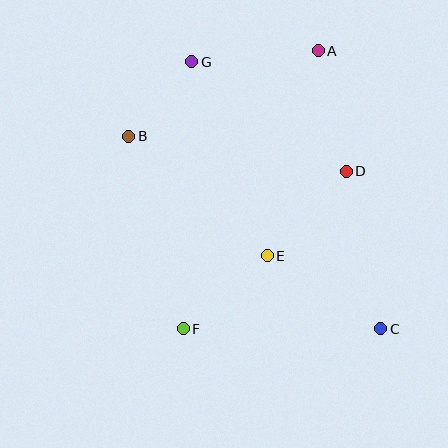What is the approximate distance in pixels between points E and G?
The distance between E and G is approximately 208 pixels.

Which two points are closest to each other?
Points B and G are closest to each other.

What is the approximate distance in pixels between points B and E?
The distance between B and E is approximately 183 pixels.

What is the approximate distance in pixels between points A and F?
The distance between A and F is approximately 309 pixels.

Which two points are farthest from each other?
Points C and G are farthest from each other.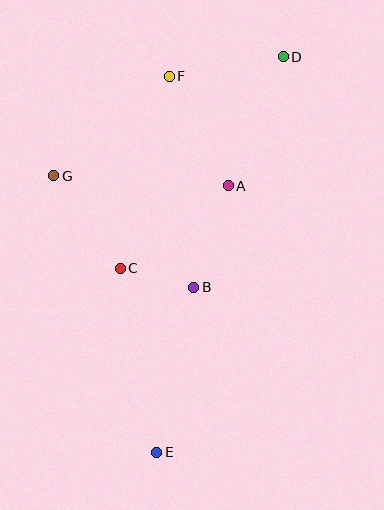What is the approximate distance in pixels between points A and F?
The distance between A and F is approximately 124 pixels.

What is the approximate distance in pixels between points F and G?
The distance between F and G is approximately 153 pixels.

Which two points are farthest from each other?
Points D and E are farthest from each other.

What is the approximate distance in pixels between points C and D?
The distance between C and D is approximately 267 pixels.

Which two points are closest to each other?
Points B and C are closest to each other.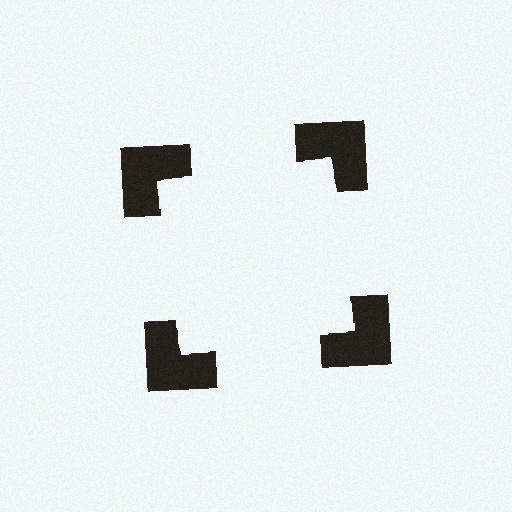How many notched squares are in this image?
There are 4 — one at each vertex of the illusory square.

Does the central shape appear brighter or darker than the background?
It typically appears slightly brighter than the background, even though no actual brightness change is drawn.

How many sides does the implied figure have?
4 sides.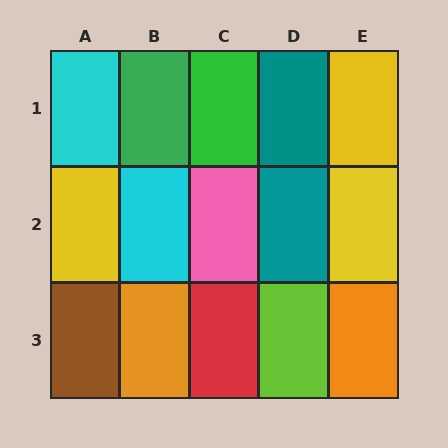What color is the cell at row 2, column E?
Yellow.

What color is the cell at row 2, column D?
Teal.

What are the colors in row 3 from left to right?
Brown, orange, red, lime, orange.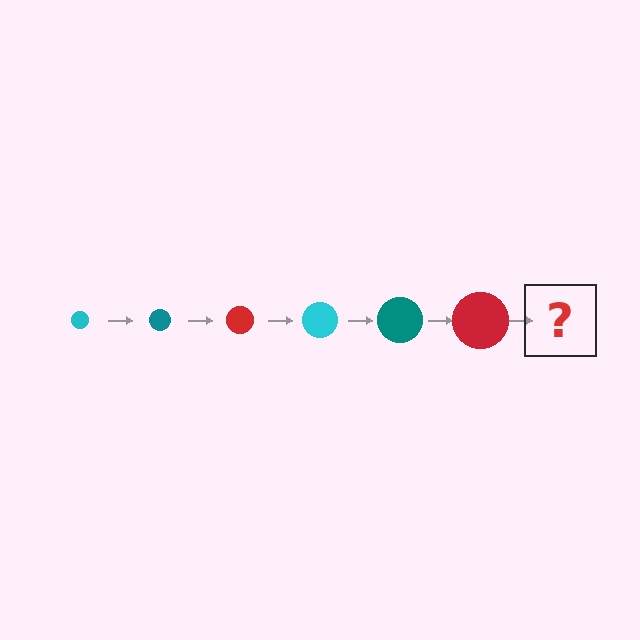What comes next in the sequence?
The next element should be a cyan circle, larger than the previous one.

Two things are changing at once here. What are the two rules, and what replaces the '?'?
The two rules are that the circle grows larger each step and the color cycles through cyan, teal, and red. The '?' should be a cyan circle, larger than the previous one.